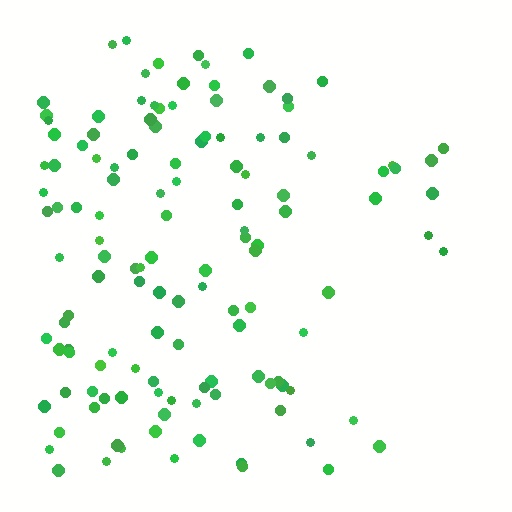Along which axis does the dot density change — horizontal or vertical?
Horizontal.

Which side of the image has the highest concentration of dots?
The left.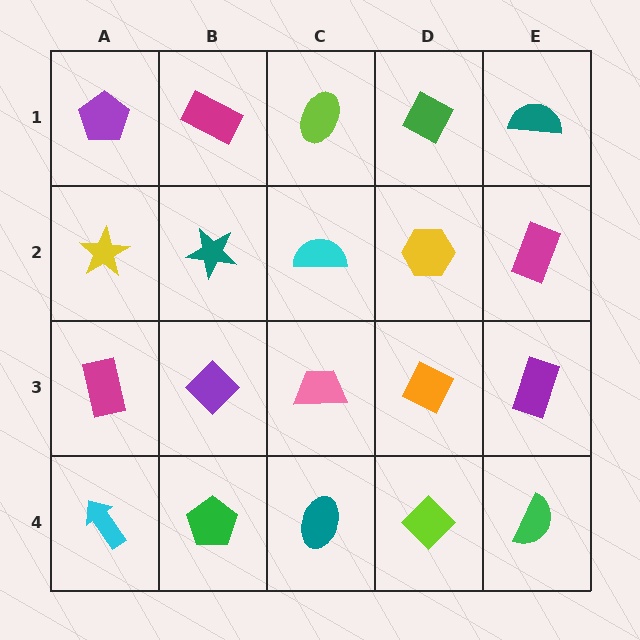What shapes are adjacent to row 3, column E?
A magenta rectangle (row 2, column E), a green semicircle (row 4, column E), an orange diamond (row 3, column D).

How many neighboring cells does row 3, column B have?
4.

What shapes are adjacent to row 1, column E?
A magenta rectangle (row 2, column E), a green diamond (row 1, column D).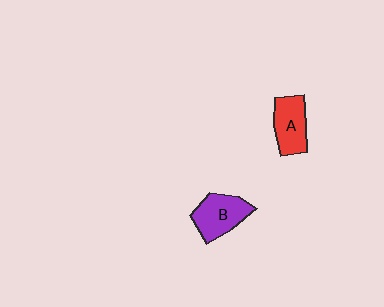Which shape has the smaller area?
Shape A (red).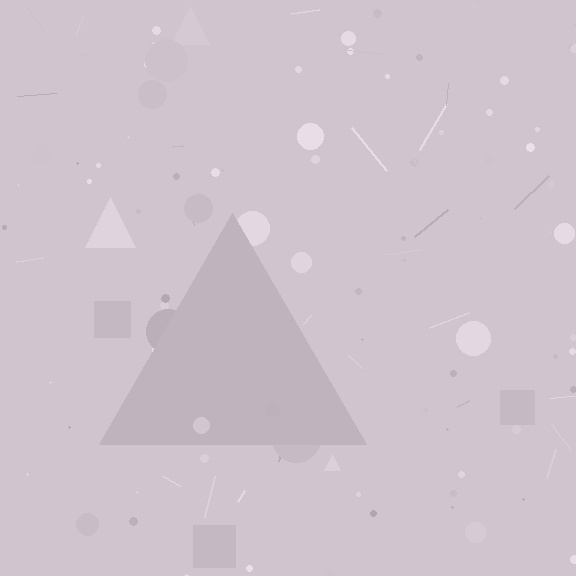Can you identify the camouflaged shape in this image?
The camouflaged shape is a triangle.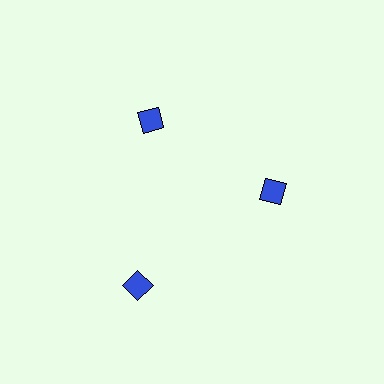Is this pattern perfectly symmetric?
No. The 3 blue diamonds are arranged in a ring, but one element near the 7 o'clock position is pushed outward from the center, breaking the 3-fold rotational symmetry.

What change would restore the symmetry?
The symmetry would be restored by moving it inward, back onto the ring so that all 3 diamonds sit at equal angles and equal distance from the center.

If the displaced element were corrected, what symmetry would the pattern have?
It would have 3-fold rotational symmetry — the pattern would map onto itself every 120 degrees.